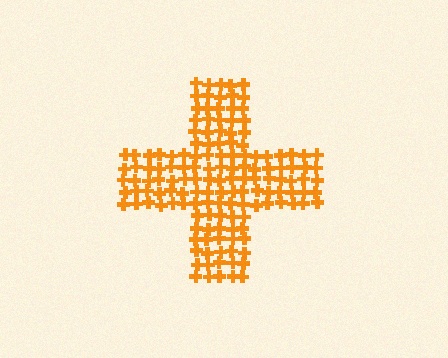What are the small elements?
The small elements are crosses.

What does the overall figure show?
The overall figure shows a cross.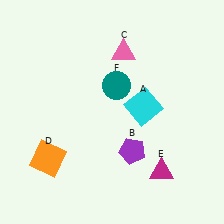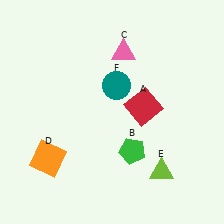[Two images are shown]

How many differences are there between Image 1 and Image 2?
There are 3 differences between the two images.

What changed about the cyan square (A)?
In Image 1, A is cyan. In Image 2, it changed to red.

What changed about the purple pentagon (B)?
In Image 1, B is purple. In Image 2, it changed to green.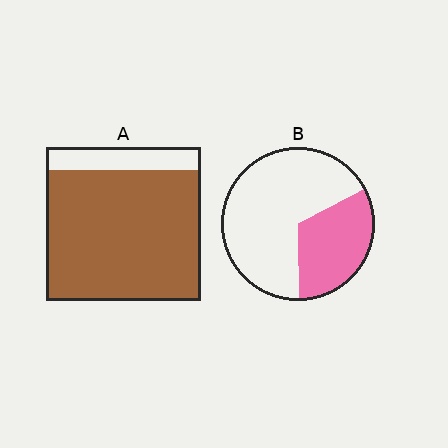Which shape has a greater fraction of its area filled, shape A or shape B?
Shape A.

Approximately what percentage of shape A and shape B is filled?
A is approximately 85% and B is approximately 35%.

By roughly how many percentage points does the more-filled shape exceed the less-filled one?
By roughly 50 percentage points (A over B).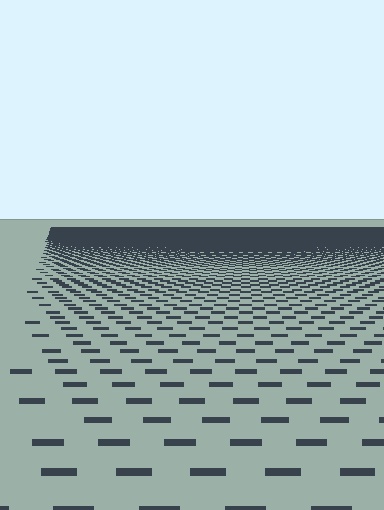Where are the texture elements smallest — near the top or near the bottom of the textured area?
Near the top.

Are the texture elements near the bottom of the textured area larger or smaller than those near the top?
Larger. Near the bottom, elements are closer to the viewer and appear at a bigger on-screen size.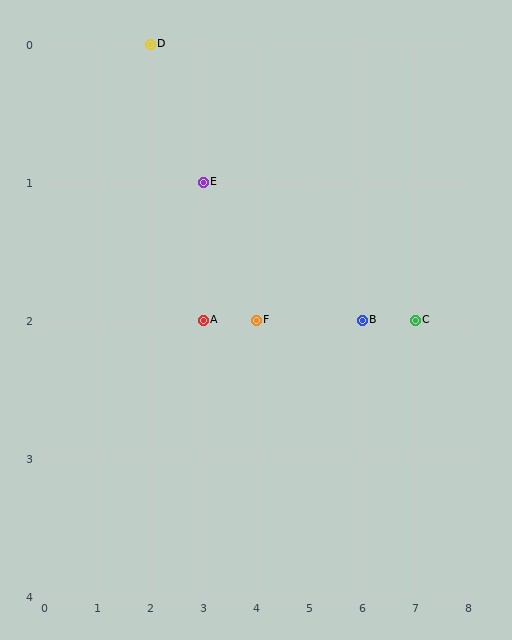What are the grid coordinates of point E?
Point E is at grid coordinates (3, 1).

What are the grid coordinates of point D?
Point D is at grid coordinates (2, 0).